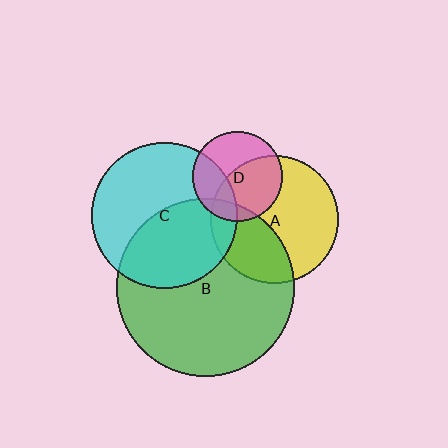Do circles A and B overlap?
Yes.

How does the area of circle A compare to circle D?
Approximately 2.0 times.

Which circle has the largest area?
Circle B (green).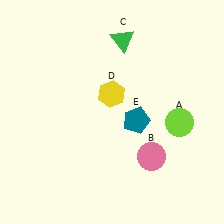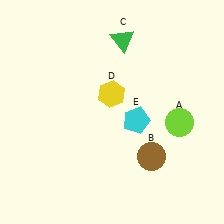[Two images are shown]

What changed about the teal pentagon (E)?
In Image 1, E is teal. In Image 2, it changed to cyan.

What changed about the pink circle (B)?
In Image 1, B is pink. In Image 2, it changed to brown.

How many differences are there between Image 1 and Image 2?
There are 2 differences between the two images.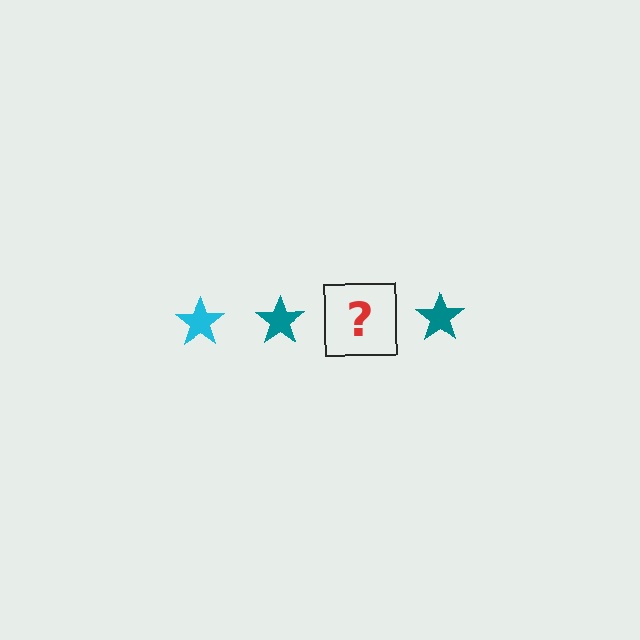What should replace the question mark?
The question mark should be replaced with a cyan star.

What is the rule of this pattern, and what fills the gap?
The rule is that the pattern cycles through cyan, teal stars. The gap should be filled with a cyan star.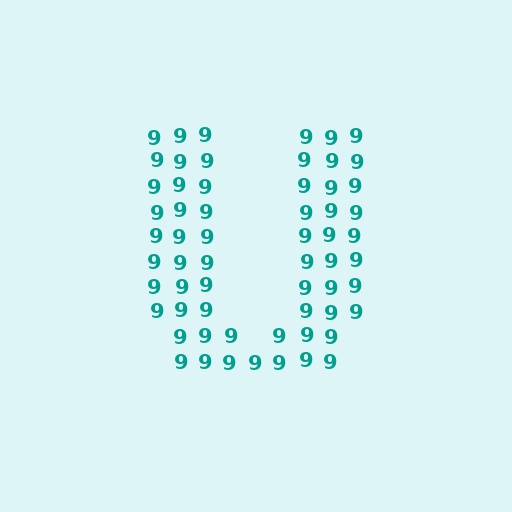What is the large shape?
The large shape is the letter U.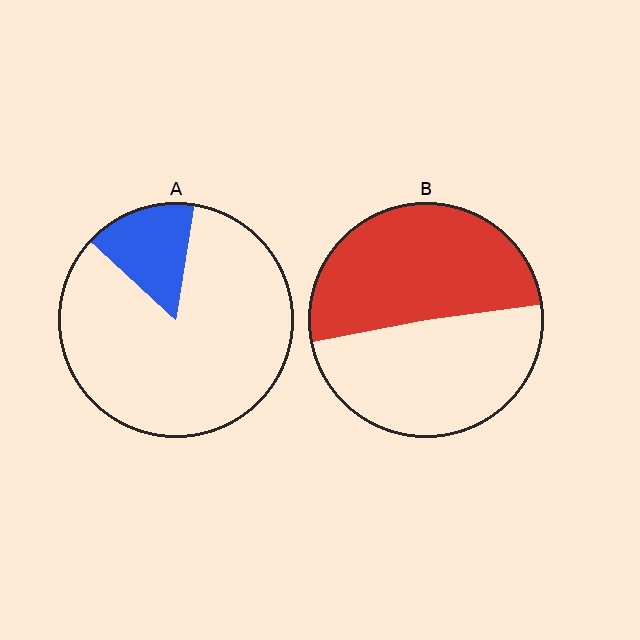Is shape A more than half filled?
No.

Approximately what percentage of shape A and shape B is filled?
A is approximately 15% and B is approximately 50%.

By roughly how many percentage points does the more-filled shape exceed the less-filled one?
By roughly 35 percentage points (B over A).